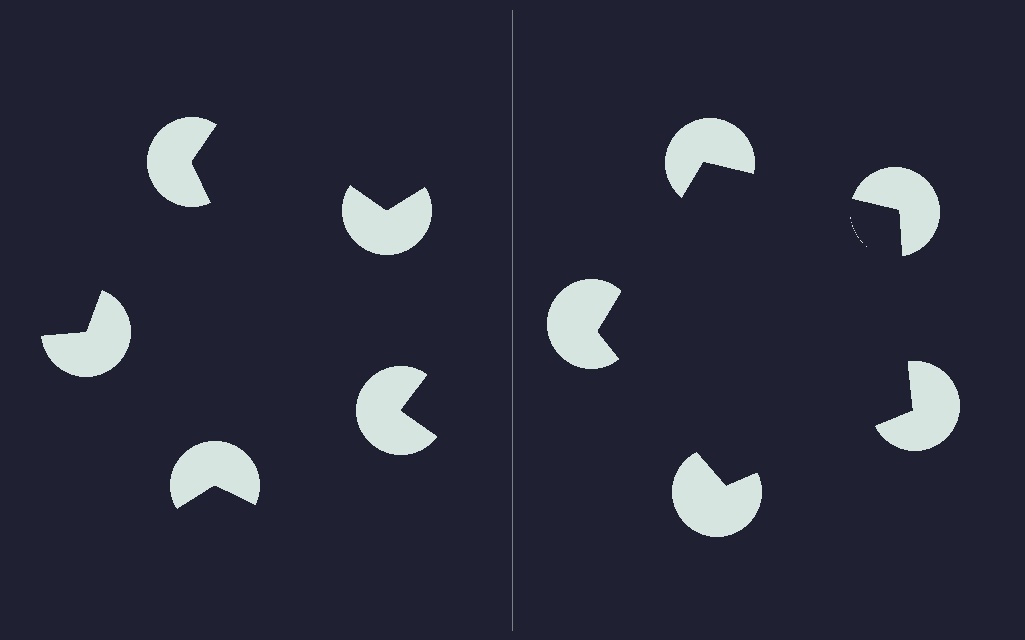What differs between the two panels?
The pac-man discs are positioned identically on both sides; only the wedge orientations differ. On the right they align to a pentagon; on the left they are misaligned.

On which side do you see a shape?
An illusory pentagon appears on the right side. On the left side the wedge cuts are rotated, so no coherent shape forms.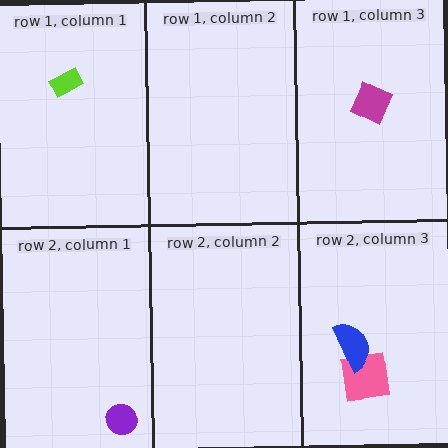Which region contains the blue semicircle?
The row 2, column 3 region.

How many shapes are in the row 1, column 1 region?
1.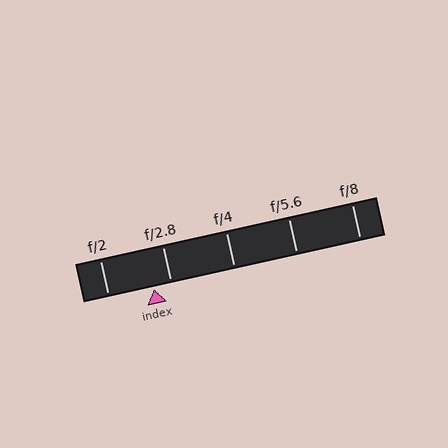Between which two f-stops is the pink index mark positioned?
The index mark is between f/2 and f/2.8.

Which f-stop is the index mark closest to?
The index mark is closest to f/2.8.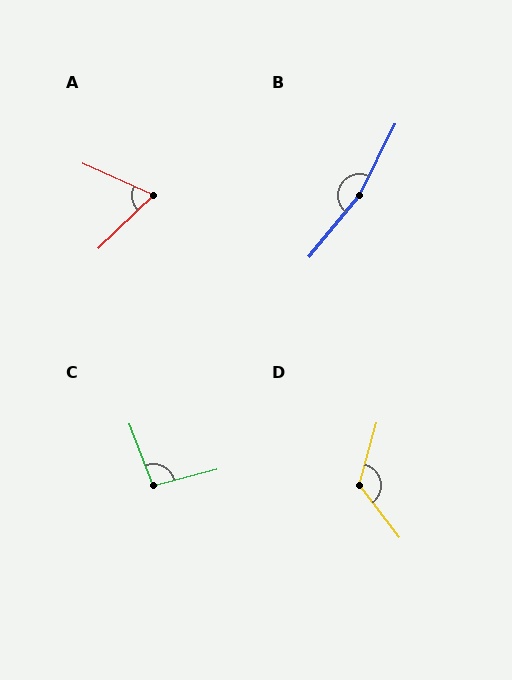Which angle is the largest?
B, at approximately 167 degrees.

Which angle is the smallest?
A, at approximately 68 degrees.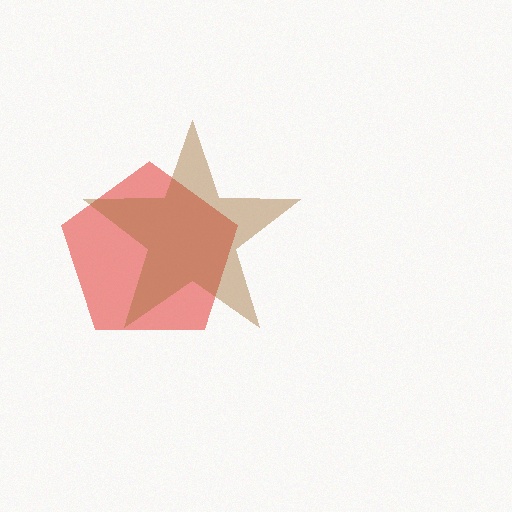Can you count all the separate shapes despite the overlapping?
Yes, there are 2 separate shapes.